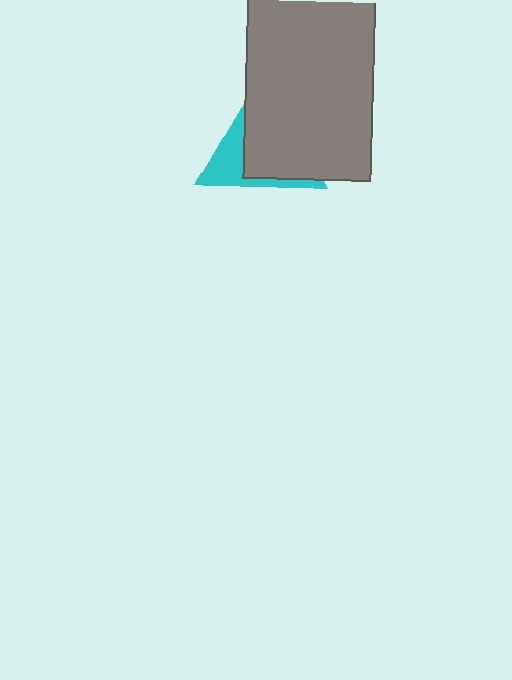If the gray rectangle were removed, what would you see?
You would see the complete cyan triangle.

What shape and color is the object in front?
The object in front is a gray rectangle.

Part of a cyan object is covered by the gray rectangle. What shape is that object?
It is a triangle.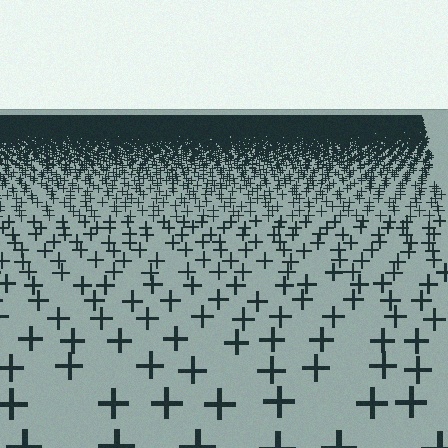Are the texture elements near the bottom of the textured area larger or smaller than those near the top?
Larger. Near the bottom, elements are closer to the viewer and appear at a bigger on-screen size.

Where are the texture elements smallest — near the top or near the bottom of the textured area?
Near the top.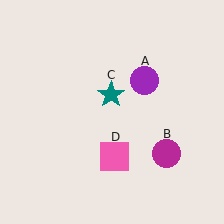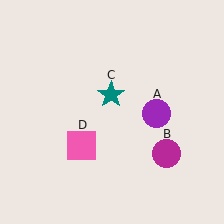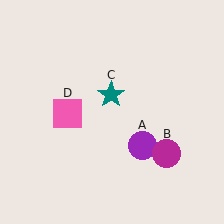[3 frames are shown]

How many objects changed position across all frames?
2 objects changed position: purple circle (object A), pink square (object D).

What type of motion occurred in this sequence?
The purple circle (object A), pink square (object D) rotated clockwise around the center of the scene.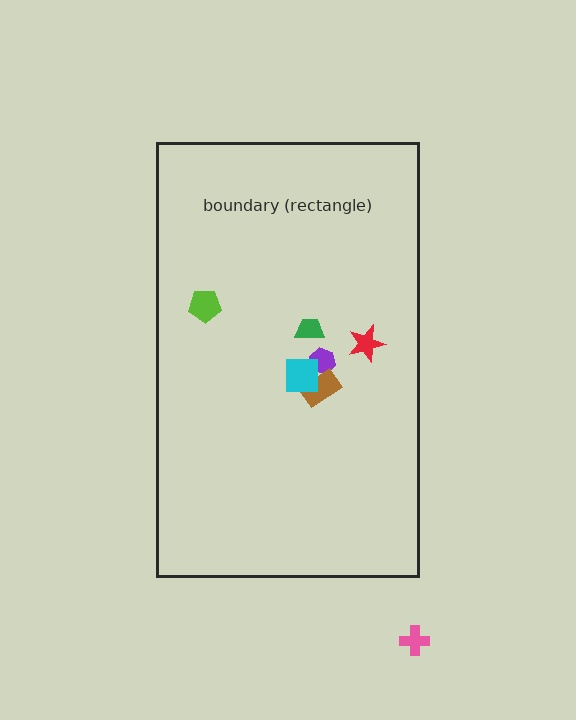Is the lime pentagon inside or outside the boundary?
Inside.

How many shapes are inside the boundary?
6 inside, 1 outside.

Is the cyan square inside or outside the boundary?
Inside.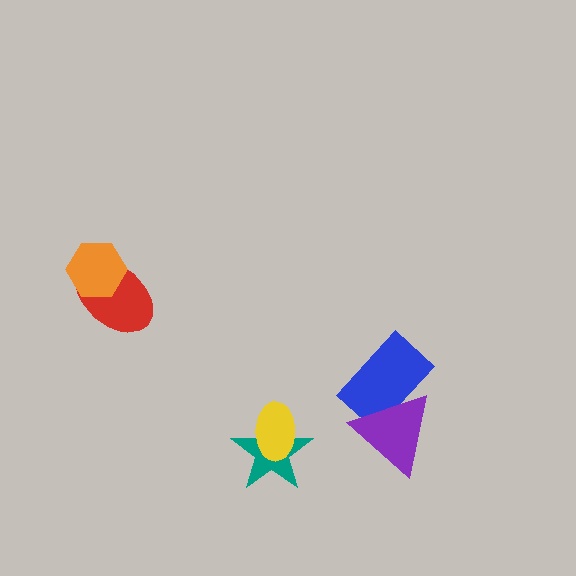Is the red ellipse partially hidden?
Yes, it is partially covered by another shape.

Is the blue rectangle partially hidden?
Yes, it is partially covered by another shape.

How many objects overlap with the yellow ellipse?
1 object overlaps with the yellow ellipse.